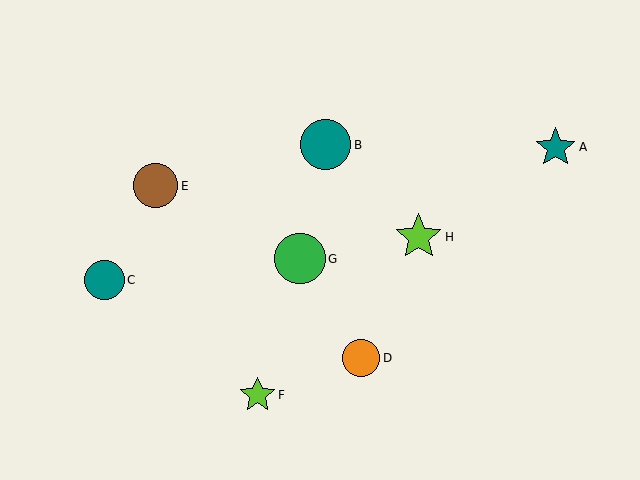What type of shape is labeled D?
Shape D is an orange circle.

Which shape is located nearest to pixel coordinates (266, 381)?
The lime star (labeled F) at (257, 395) is nearest to that location.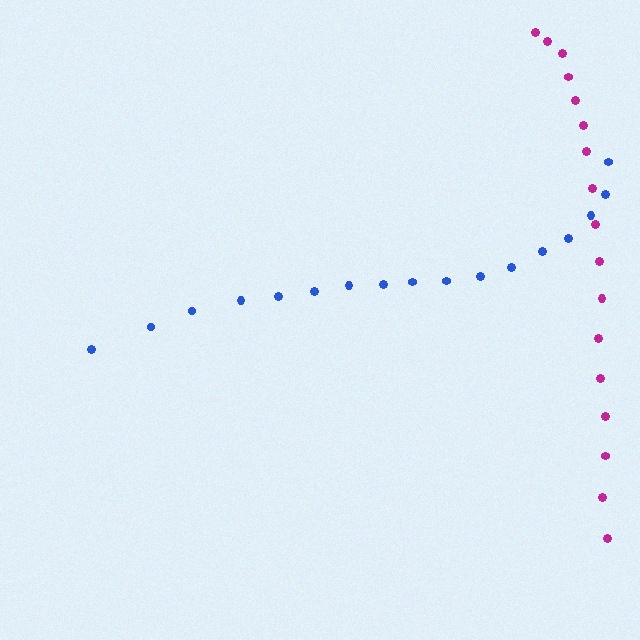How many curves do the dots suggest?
There are 2 distinct paths.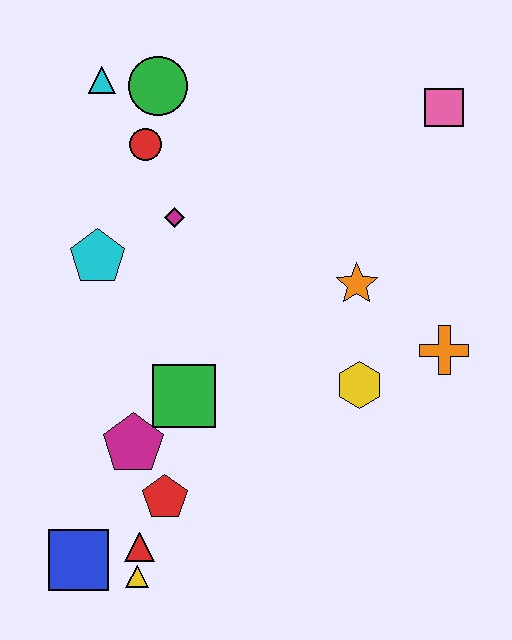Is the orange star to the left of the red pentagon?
No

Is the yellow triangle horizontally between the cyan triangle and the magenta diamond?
Yes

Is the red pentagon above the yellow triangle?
Yes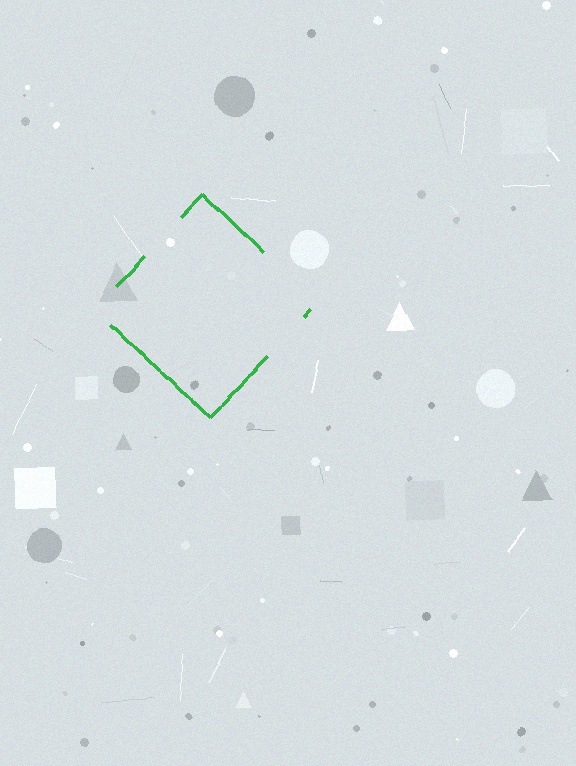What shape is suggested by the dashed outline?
The dashed outline suggests a diamond.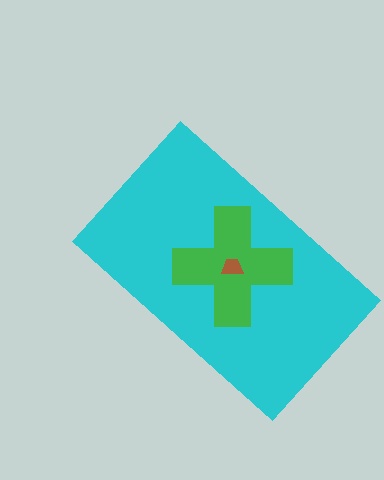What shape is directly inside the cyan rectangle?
The green cross.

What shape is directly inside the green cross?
The brown trapezoid.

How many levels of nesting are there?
3.